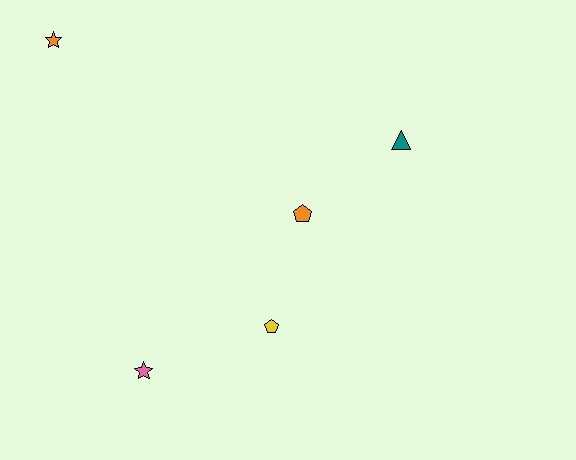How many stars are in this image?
There are 2 stars.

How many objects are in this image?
There are 5 objects.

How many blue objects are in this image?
There are no blue objects.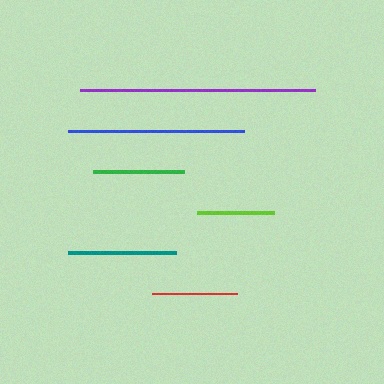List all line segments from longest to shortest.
From longest to shortest: purple, blue, teal, green, red, lime.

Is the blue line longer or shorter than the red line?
The blue line is longer than the red line.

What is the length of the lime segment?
The lime segment is approximately 77 pixels long.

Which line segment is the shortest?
The lime line is the shortest at approximately 77 pixels.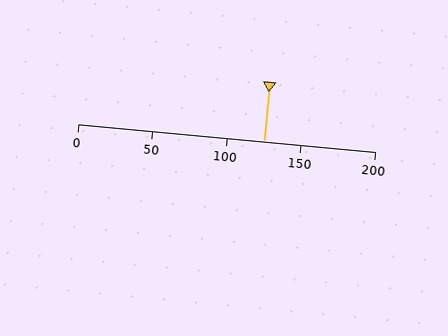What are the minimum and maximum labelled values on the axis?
The axis runs from 0 to 200.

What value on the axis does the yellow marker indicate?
The marker indicates approximately 125.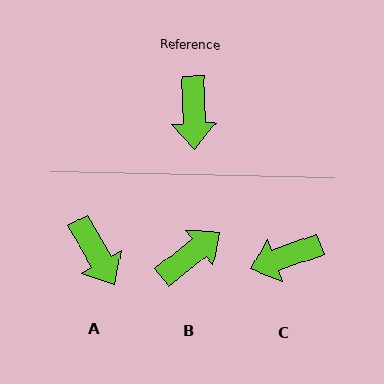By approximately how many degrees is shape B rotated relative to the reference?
Approximately 126 degrees counter-clockwise.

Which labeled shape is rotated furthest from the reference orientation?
B, about 126 degrees away.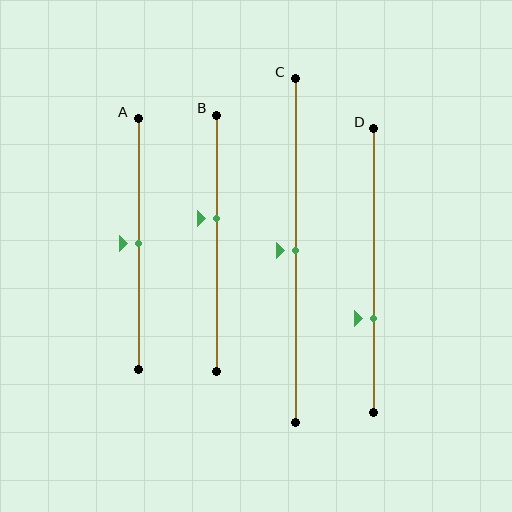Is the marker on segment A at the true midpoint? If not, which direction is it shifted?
Yes, the marker on segment A is at the true midpoint.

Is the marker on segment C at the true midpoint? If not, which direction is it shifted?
Yes, the marker on segment C is at the true midpoint.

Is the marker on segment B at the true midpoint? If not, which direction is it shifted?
No, the marker on segment B is shifted upward by about 10% of the segment length.